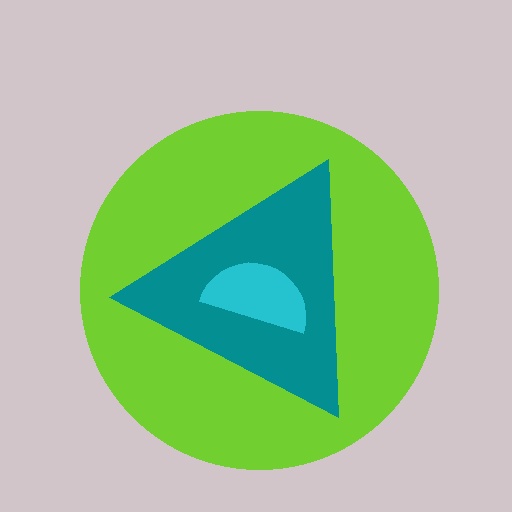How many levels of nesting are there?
3.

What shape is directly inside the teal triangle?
The cyan semicircle.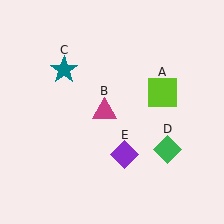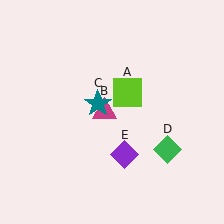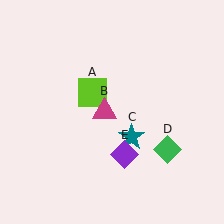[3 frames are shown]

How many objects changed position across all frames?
2 objects changed position: lime square (object A), teal star (object C).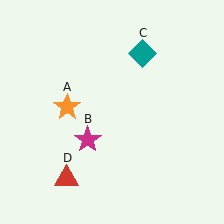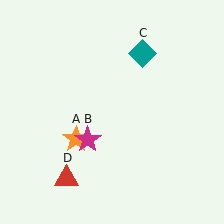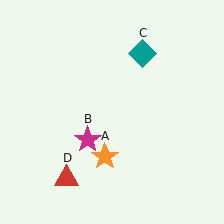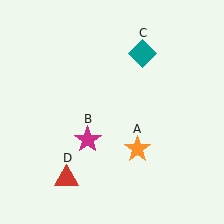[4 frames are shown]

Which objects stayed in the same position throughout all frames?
Magenta star (object B) and teal diamond (object C) and red triangle (object D) remained stationary.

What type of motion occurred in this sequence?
The orange star (object A) rotated counterclockwise around the center of the scene.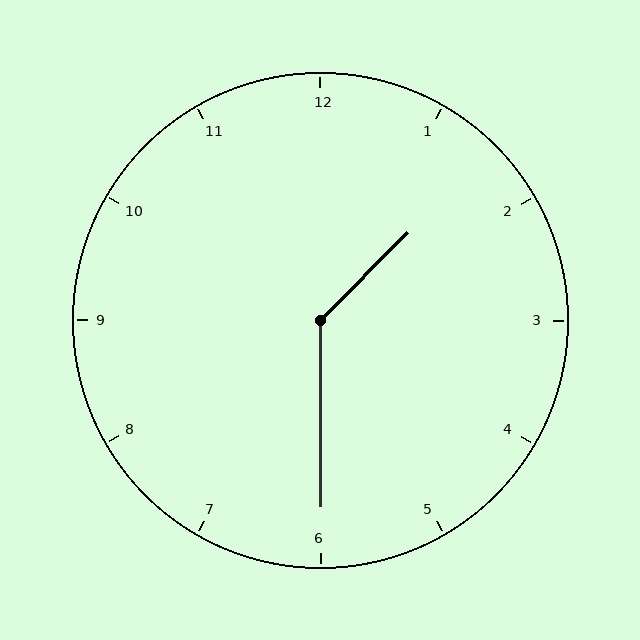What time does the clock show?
1:30.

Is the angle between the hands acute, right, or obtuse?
It is obtuse.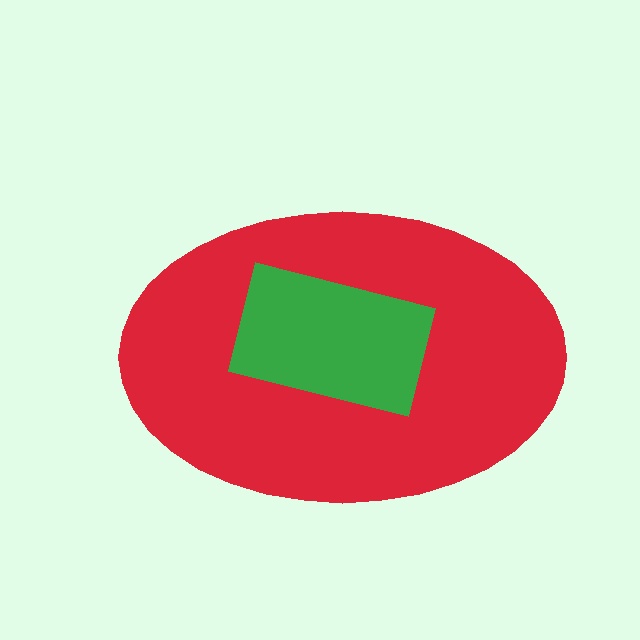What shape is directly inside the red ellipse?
The green rectangle.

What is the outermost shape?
The red ellipse.